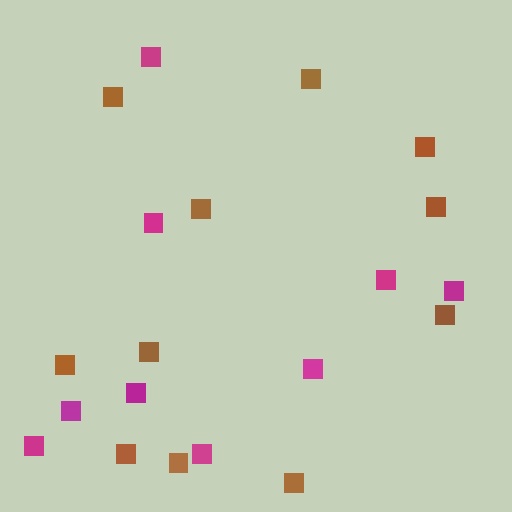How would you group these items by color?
There are 2 groups: one group of brown squares (11) and one group of magenta squares (9).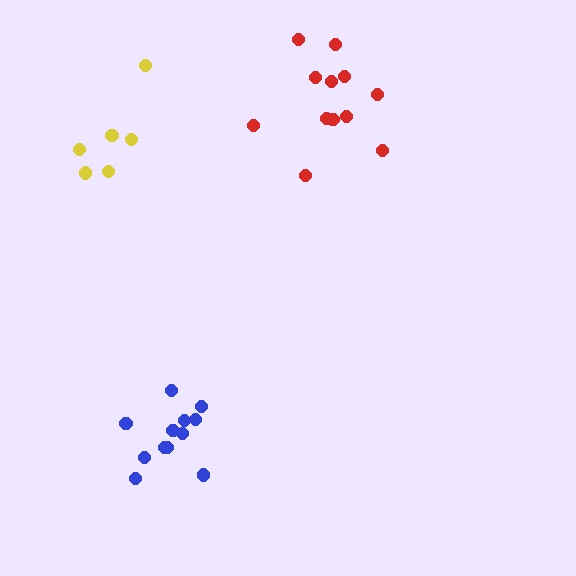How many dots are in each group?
Group 1: 12 dots, Group 2: 12 dots, Group 3: 6 dots (30 total).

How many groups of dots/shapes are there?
There are 3 groups.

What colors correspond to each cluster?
The clusters are colored: blue, red, yellow.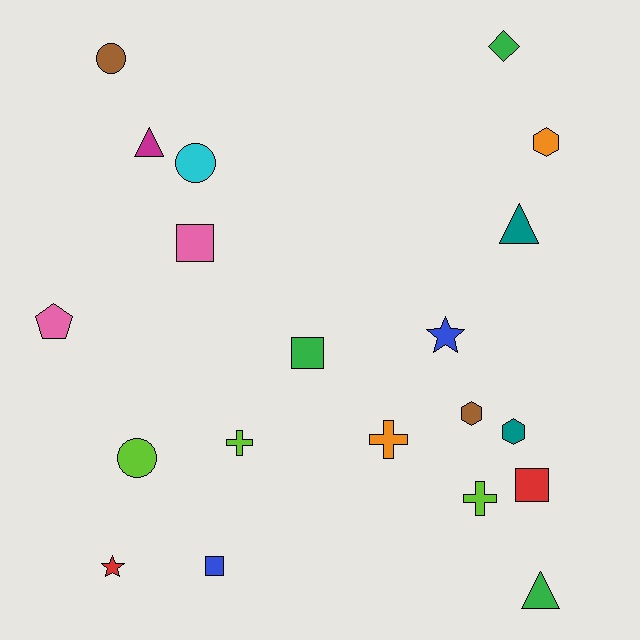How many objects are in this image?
There are 20 objects.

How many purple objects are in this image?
There are no purple objects.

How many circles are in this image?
There are 3 circles.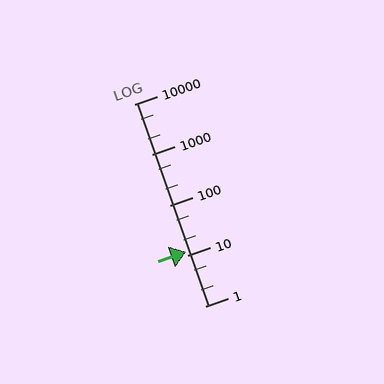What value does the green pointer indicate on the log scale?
The pointer indicates approximately 12.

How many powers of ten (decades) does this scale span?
The scale spans 4 decades, from 1 to 10000.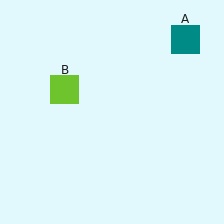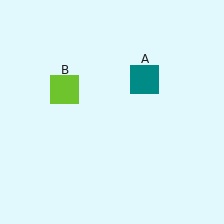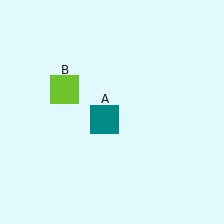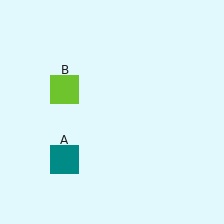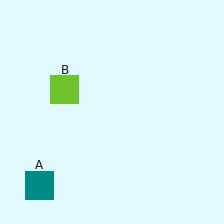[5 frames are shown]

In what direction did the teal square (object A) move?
The teal square (object A) moved down and to the left.